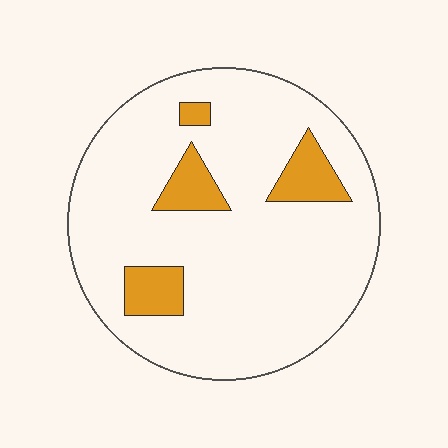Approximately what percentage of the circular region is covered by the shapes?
Approximately 15%.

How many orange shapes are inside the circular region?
4.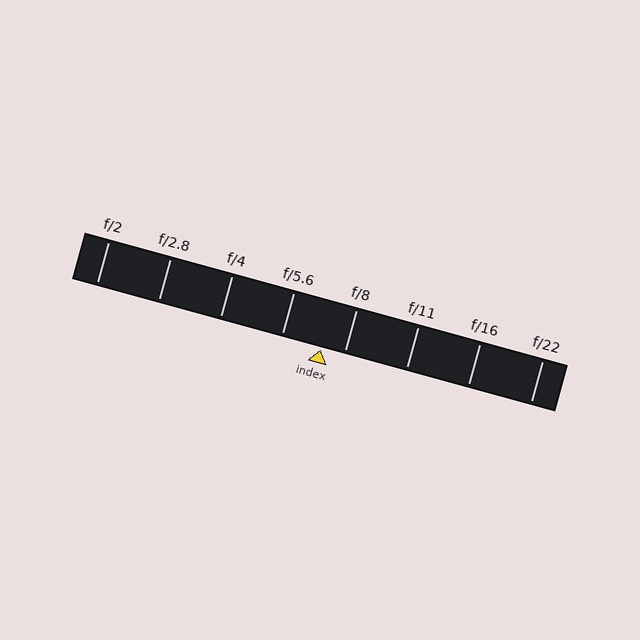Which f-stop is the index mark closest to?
The index mark is closest to f/8.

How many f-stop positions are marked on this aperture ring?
There are 8 f-stop positions marked.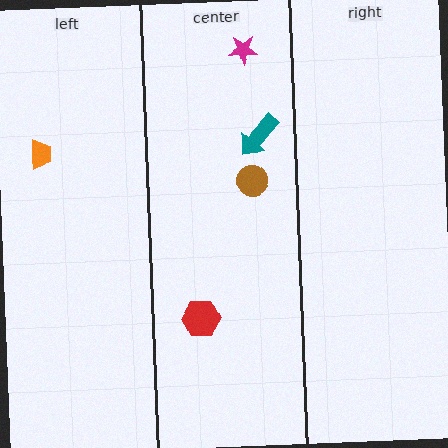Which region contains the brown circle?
The center region.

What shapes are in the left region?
The orange trapezoid.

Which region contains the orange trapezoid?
The left region.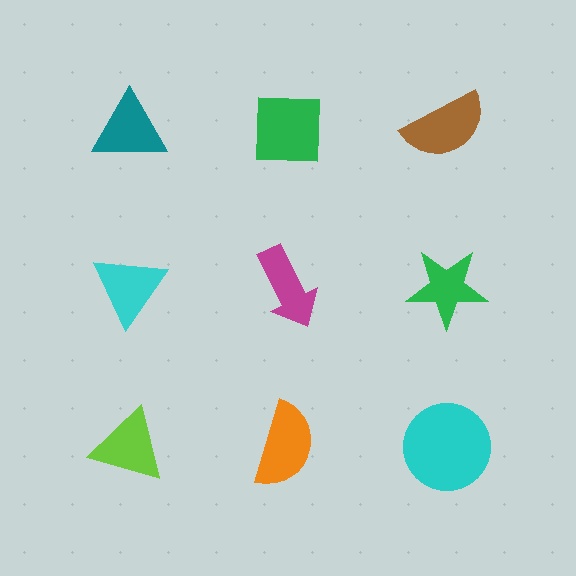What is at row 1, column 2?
A green square.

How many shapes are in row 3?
3 shapes.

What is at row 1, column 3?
A brown semicircle.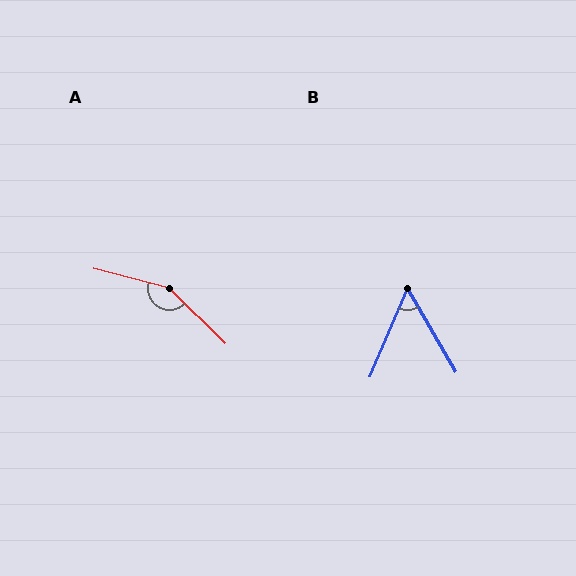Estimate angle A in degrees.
Approximately 150 degrees.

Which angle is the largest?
A, at approximately 150 degrees.